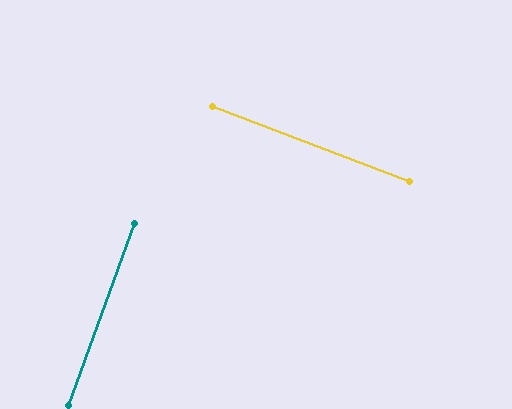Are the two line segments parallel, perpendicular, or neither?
Perpendicular — they meet at approximately 89°.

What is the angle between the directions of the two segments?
Approximately 89 degrees.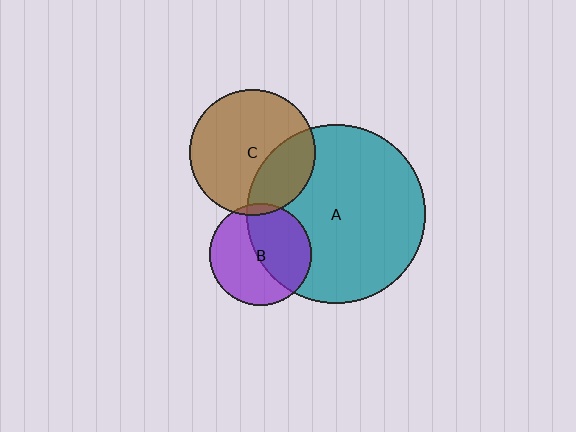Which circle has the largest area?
Circle A (teal).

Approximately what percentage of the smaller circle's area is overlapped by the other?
Approximately 30%.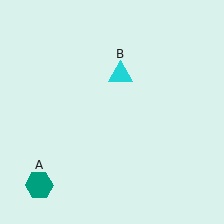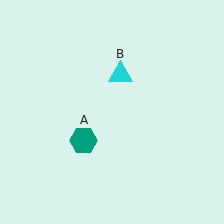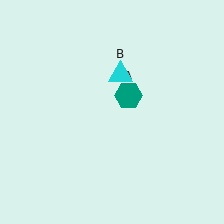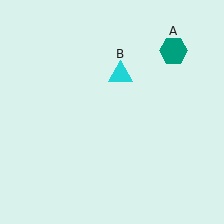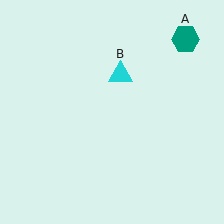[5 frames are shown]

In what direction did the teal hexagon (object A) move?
The teal hexagon (object A) moved up and to the right.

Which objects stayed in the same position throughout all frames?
Cyan triangle (object B) remained stationary.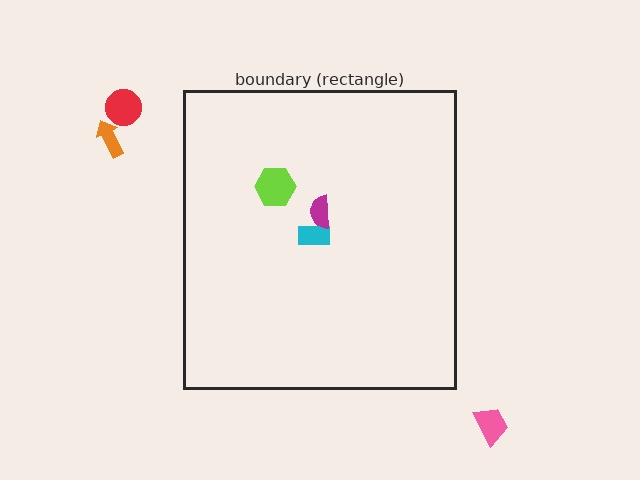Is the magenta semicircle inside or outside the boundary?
Inside.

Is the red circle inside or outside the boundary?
Outside.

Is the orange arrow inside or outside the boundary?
Outside.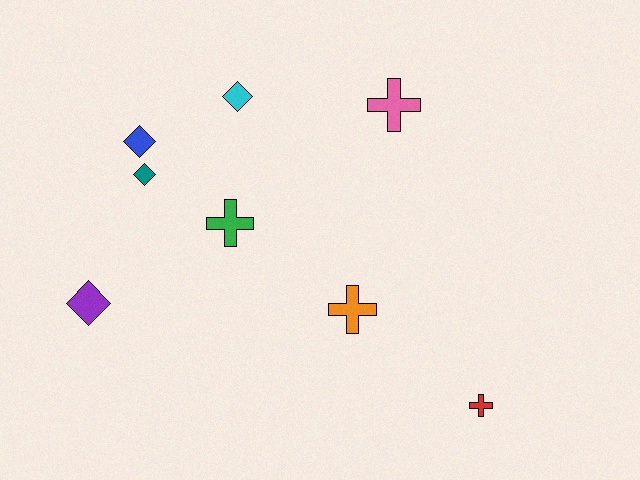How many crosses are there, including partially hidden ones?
There are 4 crosses.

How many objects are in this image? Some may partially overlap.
There are 8 objects.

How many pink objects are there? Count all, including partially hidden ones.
There is 1 pink object.